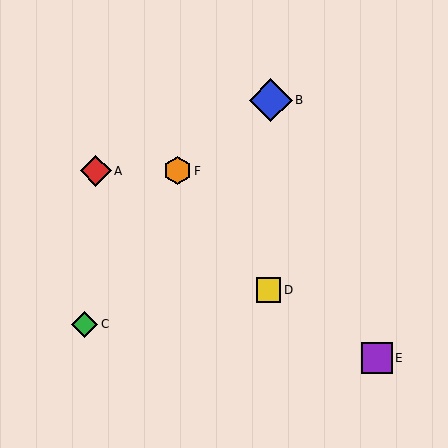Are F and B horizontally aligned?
No, F is at y≈171 and B is at y≈100.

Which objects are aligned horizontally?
Objects A, F are aligned horizontally.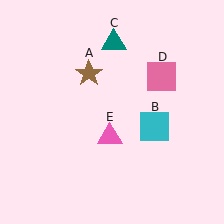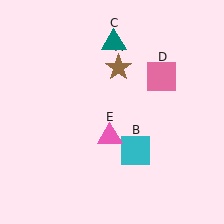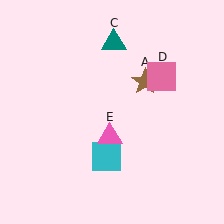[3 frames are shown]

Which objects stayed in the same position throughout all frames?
Teal triangle (object C) and pink square (object D) and pink triangle (object E) remained stationary.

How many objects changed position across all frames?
2 objects changed position: brown star (object A), cyan square (object B).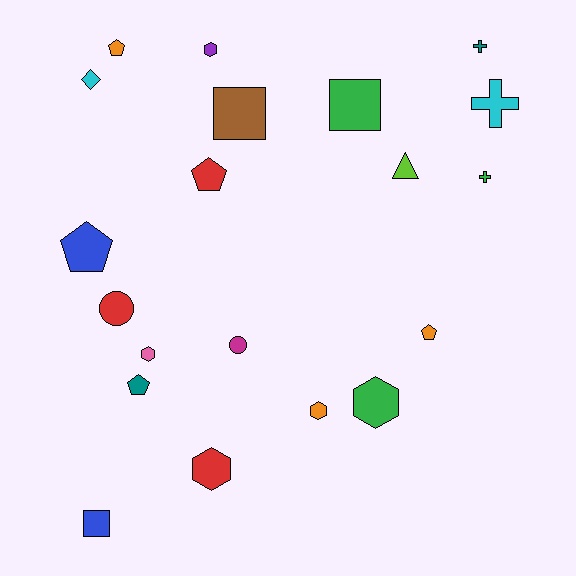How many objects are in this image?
There are 20 objects.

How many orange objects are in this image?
There are 3 orange objects.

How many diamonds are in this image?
There is 1 diamond.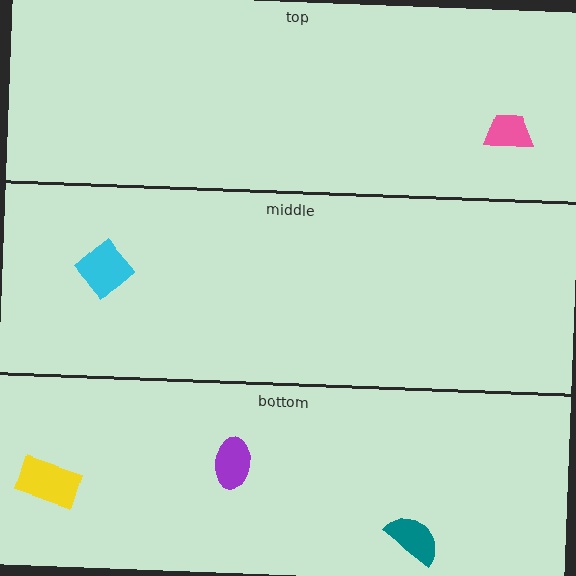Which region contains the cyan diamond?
The middle region.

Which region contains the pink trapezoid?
The top region.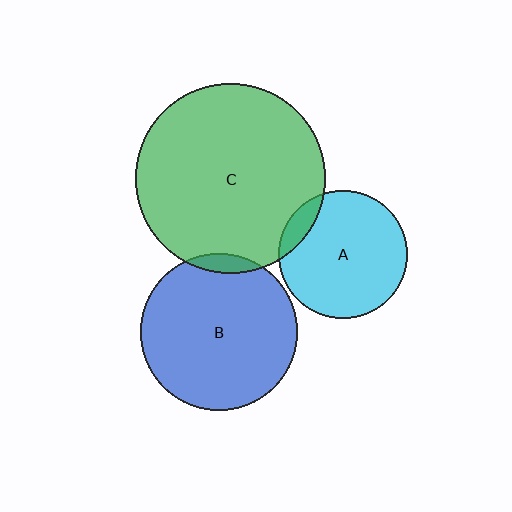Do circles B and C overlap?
Yes.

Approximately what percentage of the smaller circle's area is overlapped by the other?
Approximately 5%.